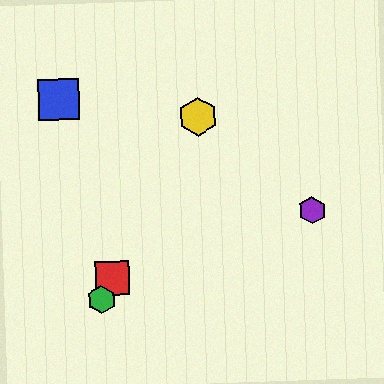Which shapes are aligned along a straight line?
The red square, the green hexagon, the yellow hexagon are aligned along a straight line.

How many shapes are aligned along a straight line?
3 shapes (the red square, the green hexagon, the yellow hexagon) are aligned along a straight line.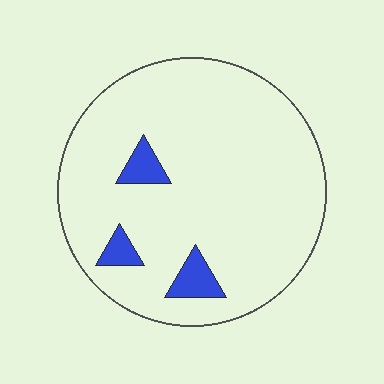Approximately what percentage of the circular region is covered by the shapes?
Approximately 5%.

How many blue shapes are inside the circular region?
3.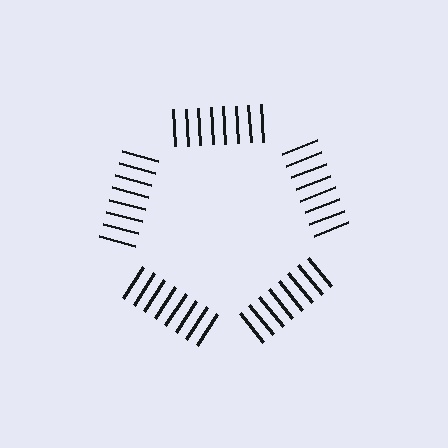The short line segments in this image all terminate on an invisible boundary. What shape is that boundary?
An illusory pentagon — the line segments terminate on its edges but no continuous stroke is drawn.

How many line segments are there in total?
40 — 8 along each of the 5 edges.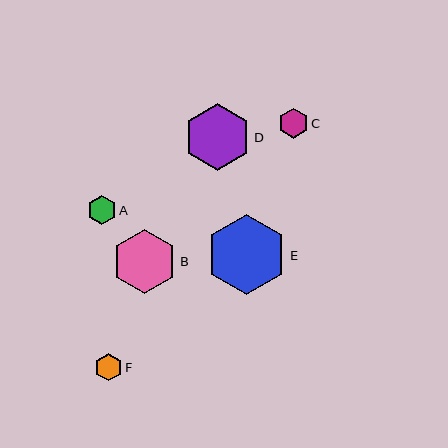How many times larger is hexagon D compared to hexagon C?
Hexagon D is approximately 2.2 times the size of hexagon C.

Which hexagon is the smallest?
Hexagon F is the smallest with a size of approximately 27 pixels.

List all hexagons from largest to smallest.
From largest to smallest: E, D, B, C, A, F.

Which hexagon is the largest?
Hexagon E is the largest with a size of approximately 80 pixels.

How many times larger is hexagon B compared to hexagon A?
Hexagon B is approximately 2.2 times the size of hexagon A.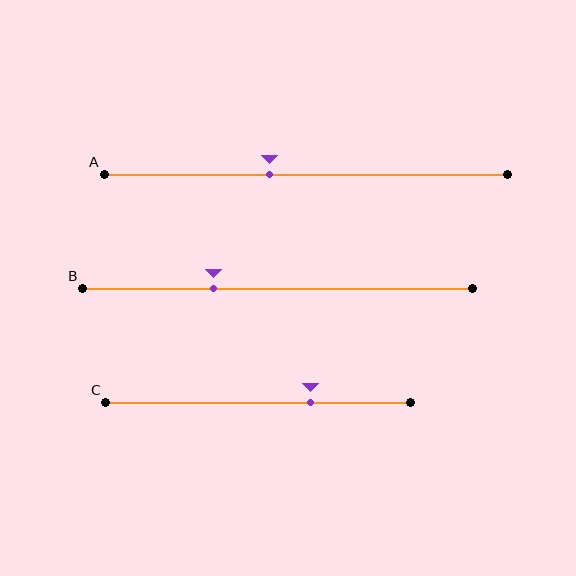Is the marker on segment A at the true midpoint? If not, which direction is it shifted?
No, the marker on segment A is shifted to the left by about 9% of the segment length.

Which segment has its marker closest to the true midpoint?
Segment A has its marker closest to the true midpoint.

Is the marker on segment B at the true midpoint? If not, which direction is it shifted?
No, the marker on segment B is shifted to the left by about 17% of the segment length.